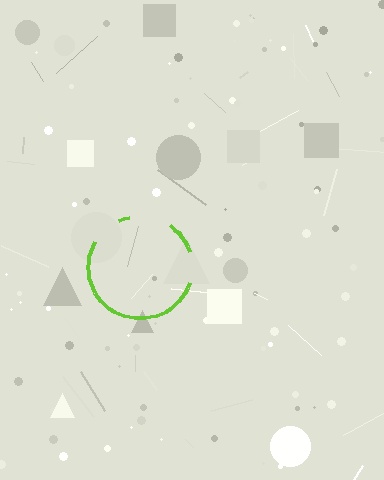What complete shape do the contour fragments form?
The contour fragments form a circle.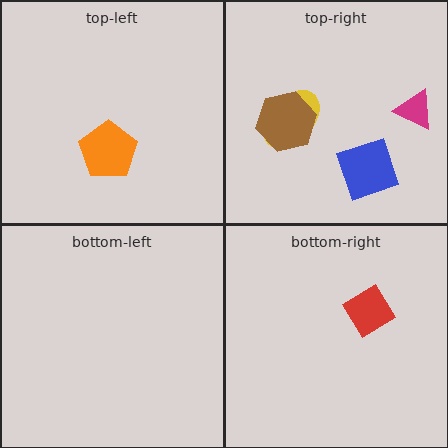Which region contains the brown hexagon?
The top-right region.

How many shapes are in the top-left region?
1.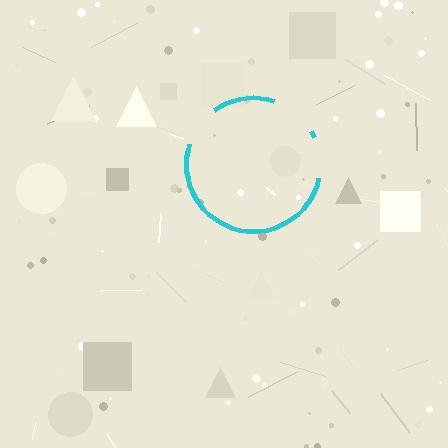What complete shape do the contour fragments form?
The contour fragments form a circle.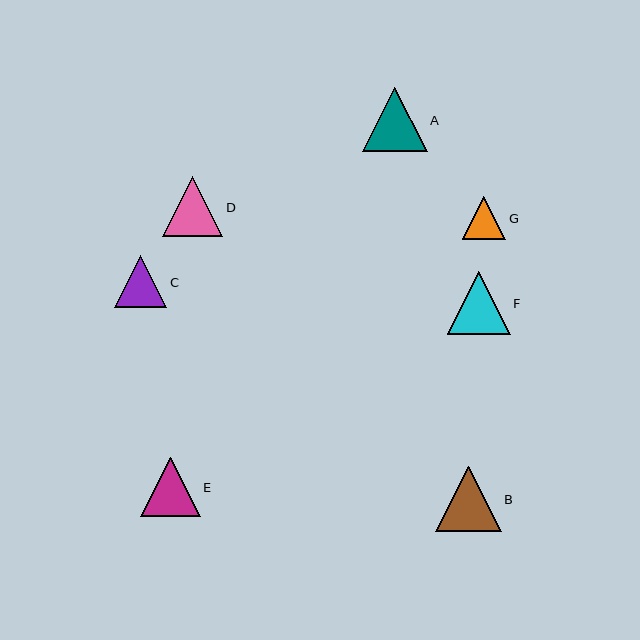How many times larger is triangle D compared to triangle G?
Triangle D is approximately 1.4 times the size of triangle G.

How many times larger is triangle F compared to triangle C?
Triangle F is approximately 1.2 times the size of triangle C.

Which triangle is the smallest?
Triangle G is the smallest with a size of approximately 43 pixels.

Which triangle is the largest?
Triangle B is the largest with a size of approximately 66 pixels.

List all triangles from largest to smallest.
From largest to smallest: B, A, F, D, E, C, G.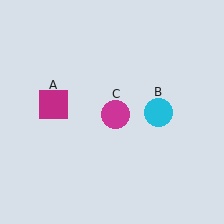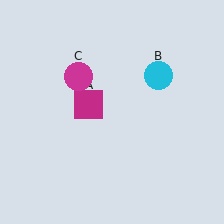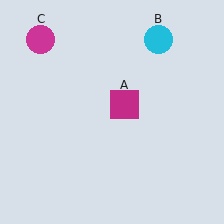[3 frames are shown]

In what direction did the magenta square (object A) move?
The magenta square (object A) moved right.